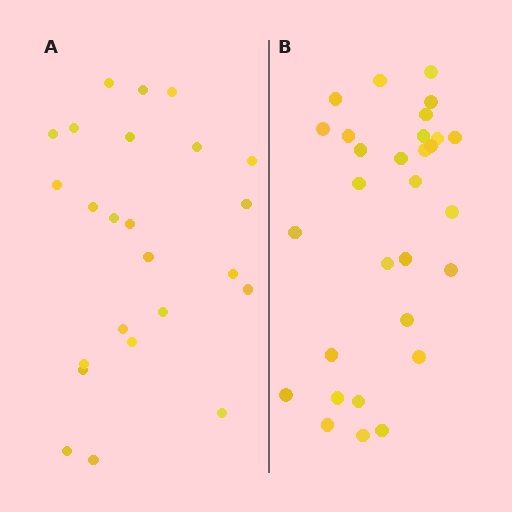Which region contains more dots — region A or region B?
Region B (the right region) has more dots.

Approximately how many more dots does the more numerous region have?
Region B has about 6 more dots than region A.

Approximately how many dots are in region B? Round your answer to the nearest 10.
About 30 dots.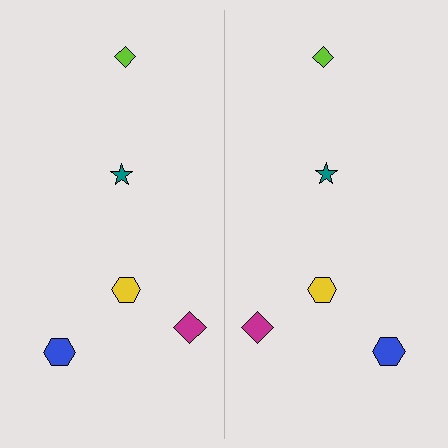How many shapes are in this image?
There are 10 shapes in this image.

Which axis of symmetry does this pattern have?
The pattern has a vertical axis of symmetry running through the center of the image.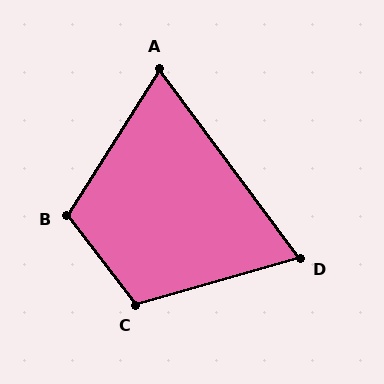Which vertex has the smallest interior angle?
A, at approximately 69 degrees.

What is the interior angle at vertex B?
Approximately 111 degrees (obtuse).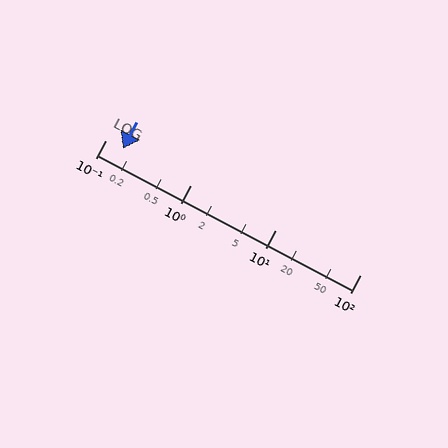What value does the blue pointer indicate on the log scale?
The pointer indicates approximately 0.16.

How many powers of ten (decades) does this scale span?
The scale spans 3 decades, from 0.1 to 100.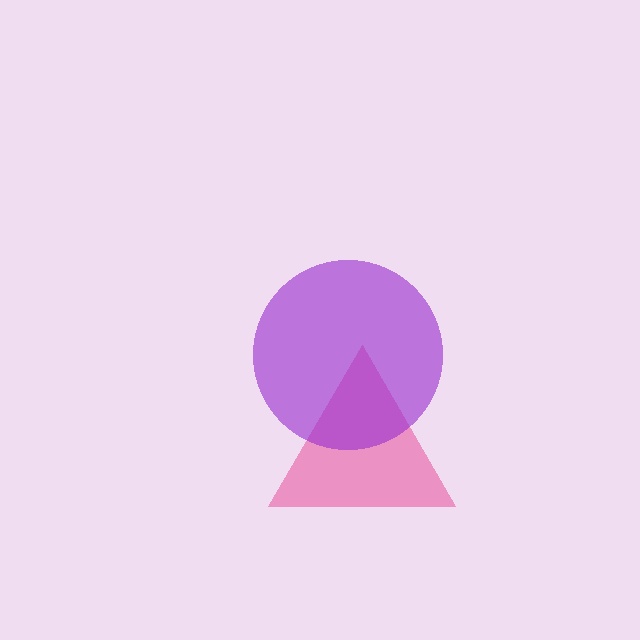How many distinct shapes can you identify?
There are 2 distinct shapes: a pink triangle, a purple circle.